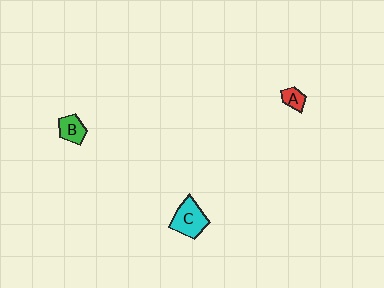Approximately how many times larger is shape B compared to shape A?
Approximately 1.5 times.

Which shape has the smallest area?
Shape A (red).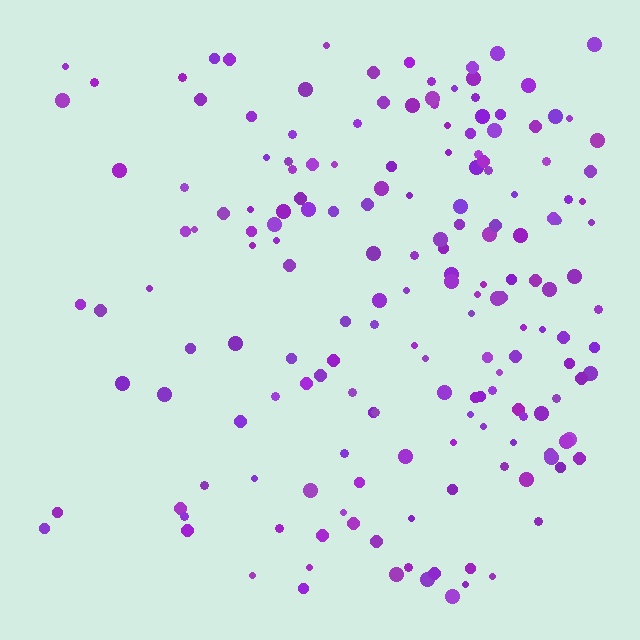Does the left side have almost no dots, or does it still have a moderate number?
Still a moderate number, just noticeably fewer than the right.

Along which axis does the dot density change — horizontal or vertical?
Horizontal.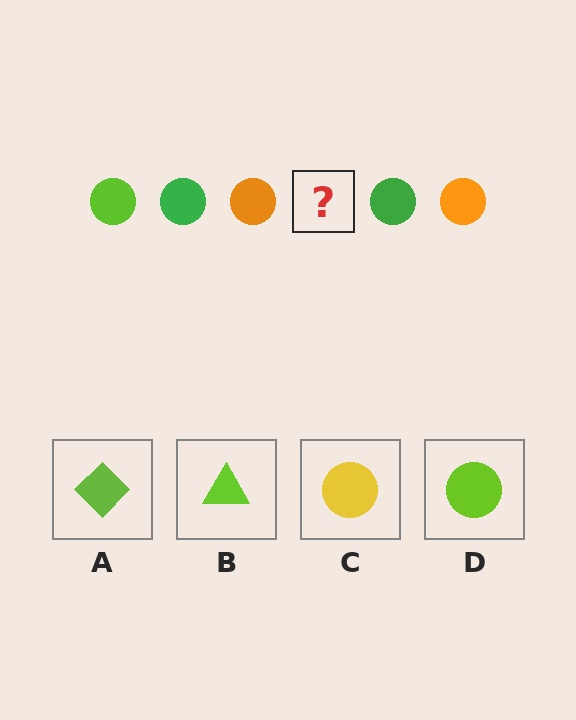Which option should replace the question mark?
Option D.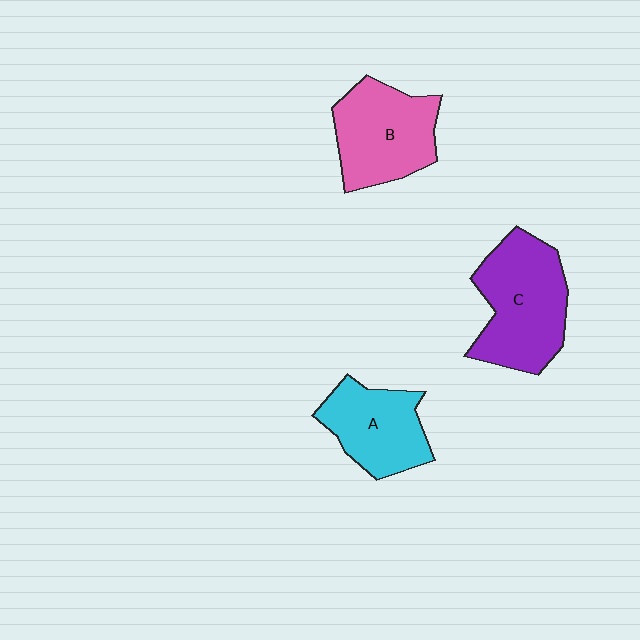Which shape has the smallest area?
Shape A (cyan).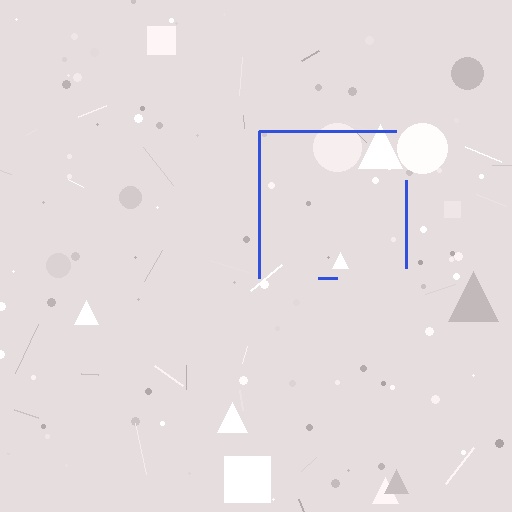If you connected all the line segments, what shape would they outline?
They would outline a square.